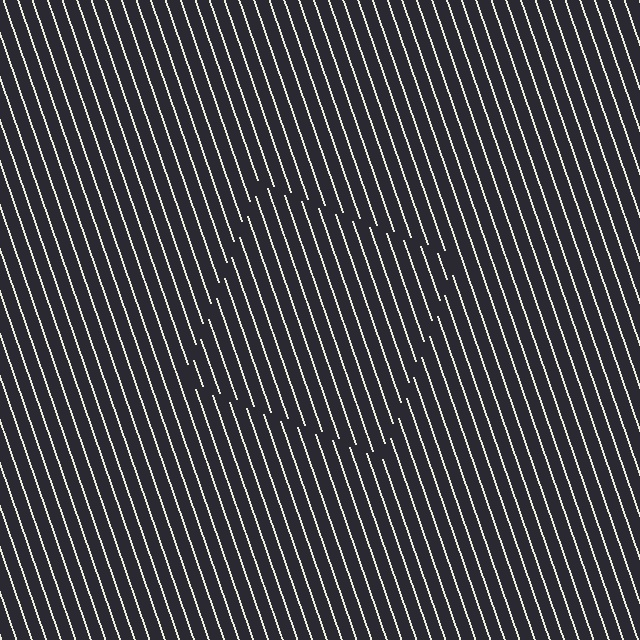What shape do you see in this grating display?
An illusory square. The interior of the shape contains the same grating, shifted by half a period — the contour is defined by the phase discontinuity where line-ends from the inner and outer gratings abut.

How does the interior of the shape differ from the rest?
The interior of the shape contains the same grating, shifted by half a period — the contour is defined by the phase discontinuity where line-ends from the inner and outer gratings abut.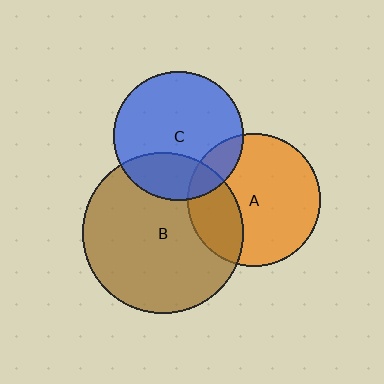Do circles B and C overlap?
Yes.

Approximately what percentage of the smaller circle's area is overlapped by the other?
Approximately 25%.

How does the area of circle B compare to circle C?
Approximately 1.5 times.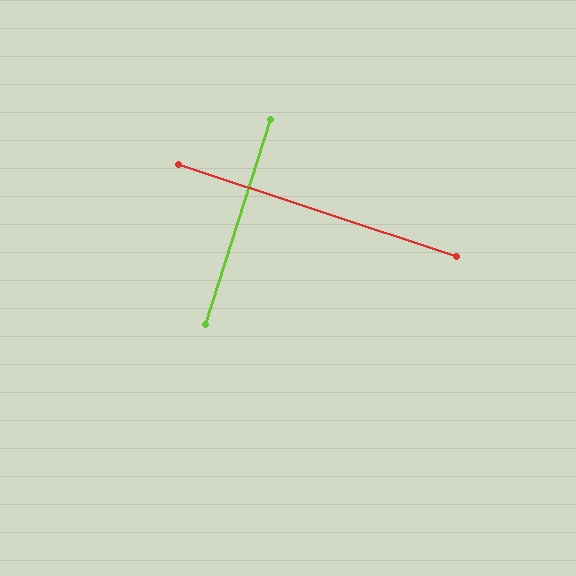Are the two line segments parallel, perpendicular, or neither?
Perpendicular — they meet at approximately 90°.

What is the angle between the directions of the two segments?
Approximately 90 degrees.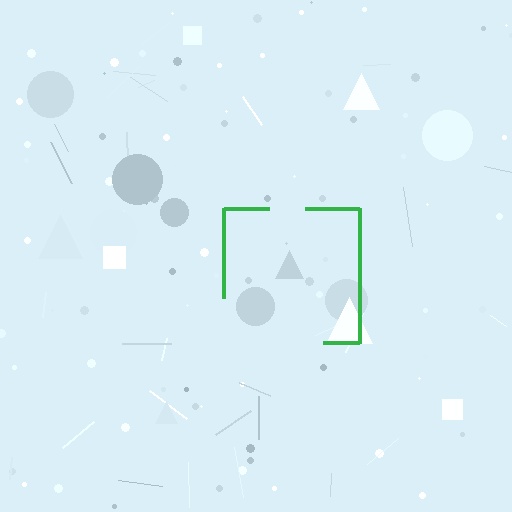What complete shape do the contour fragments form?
The contour fragments form a square.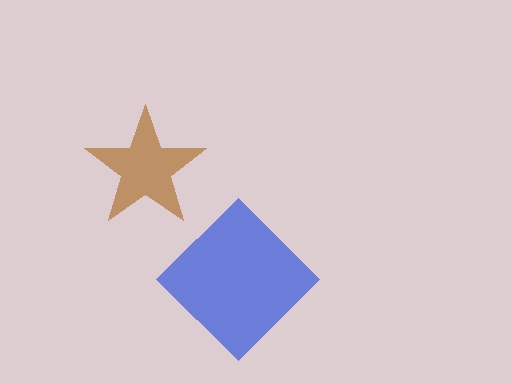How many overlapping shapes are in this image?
There are 2 overlapping shapes in the image.